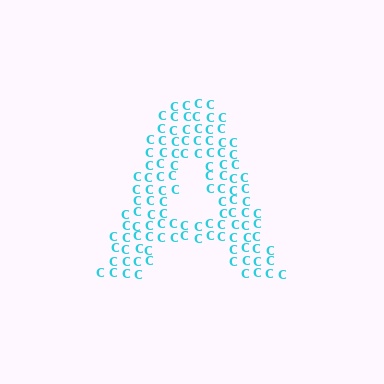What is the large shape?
The large shape is the letter A.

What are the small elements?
The small elements are letter C's.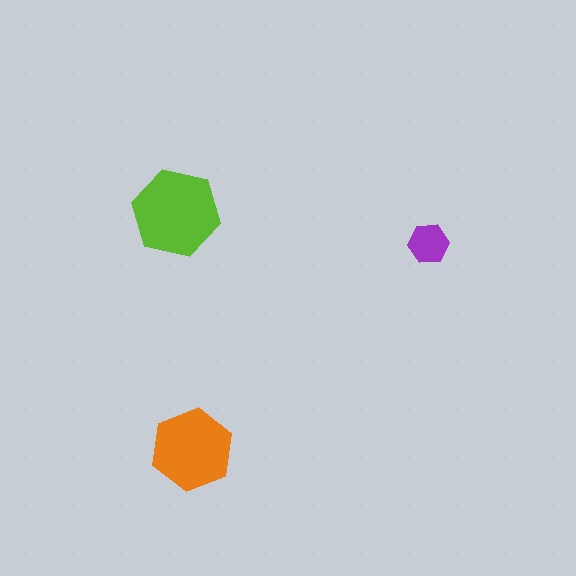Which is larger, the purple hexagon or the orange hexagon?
The orange one.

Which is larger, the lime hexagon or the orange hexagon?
The lime one.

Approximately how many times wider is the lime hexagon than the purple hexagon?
About 2 times wider.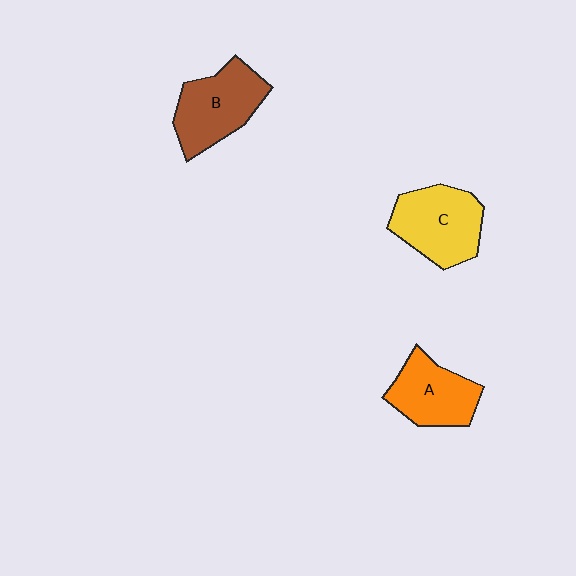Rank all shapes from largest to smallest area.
From largest to smallest: C (yellow), B (brown), A (orange).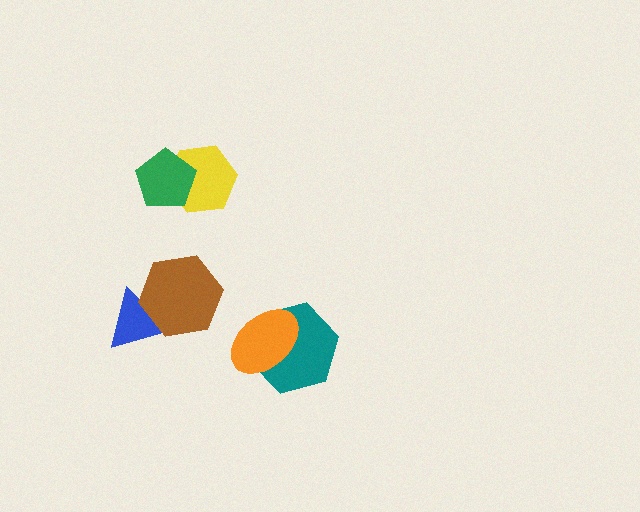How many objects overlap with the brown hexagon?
1 object overlaps with the brown hexagon.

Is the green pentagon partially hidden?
No, no other shape covers it.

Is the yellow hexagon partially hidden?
Yes, it is partially covered by another shape.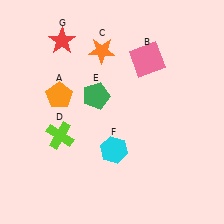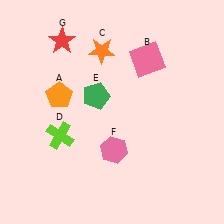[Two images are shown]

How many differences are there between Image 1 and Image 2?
There is 1 difference between the two images.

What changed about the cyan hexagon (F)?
In Image 1, F is cyan. In Image 2, it changed to pink.